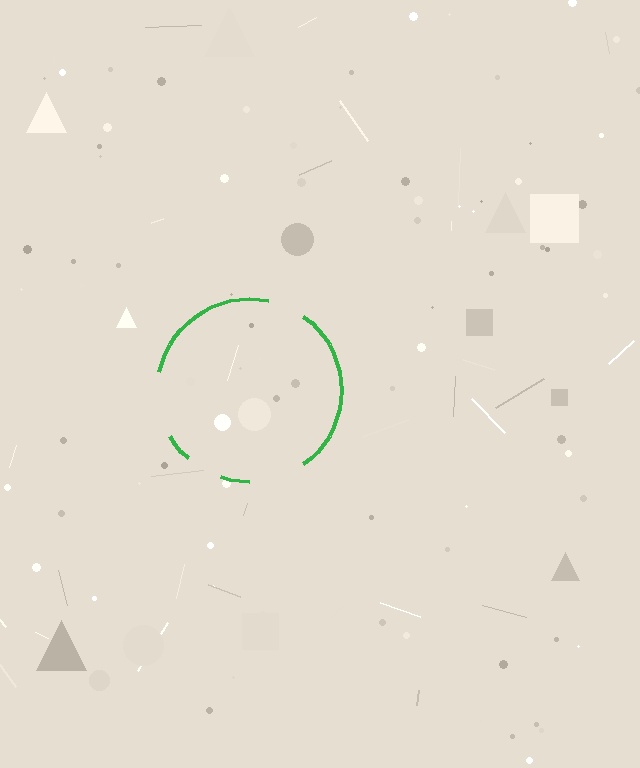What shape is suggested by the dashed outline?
The dashed outline suggests a circle.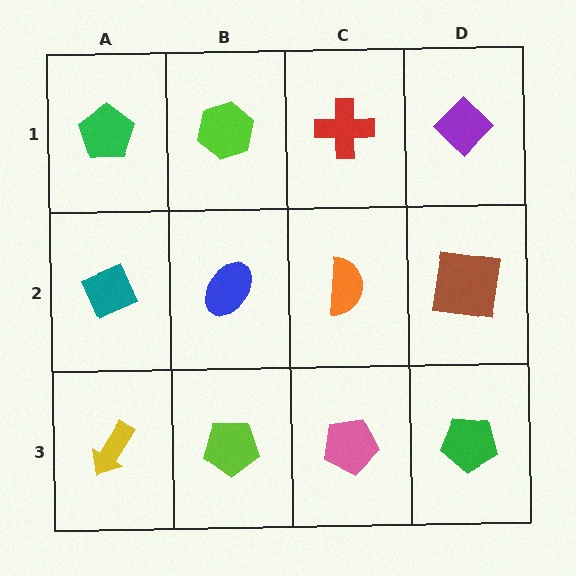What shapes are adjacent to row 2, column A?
A green pentagon (row 1, column A), a yellow arrow (row 3, column A), a blue ellipse (row 2, column B).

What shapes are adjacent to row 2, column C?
A red cross (row 1, column C), a pink pentagon (row 3, column C), a blue ellipse (row 2, column B), a brown square (row 2, column D).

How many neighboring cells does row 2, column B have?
4.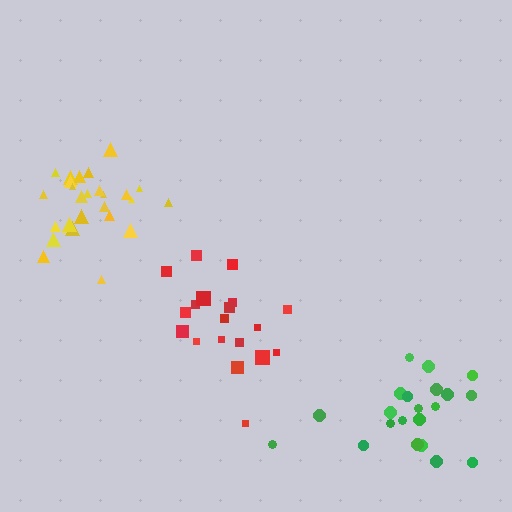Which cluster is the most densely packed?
Yellow.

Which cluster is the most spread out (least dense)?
Green.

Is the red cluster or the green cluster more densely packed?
Red.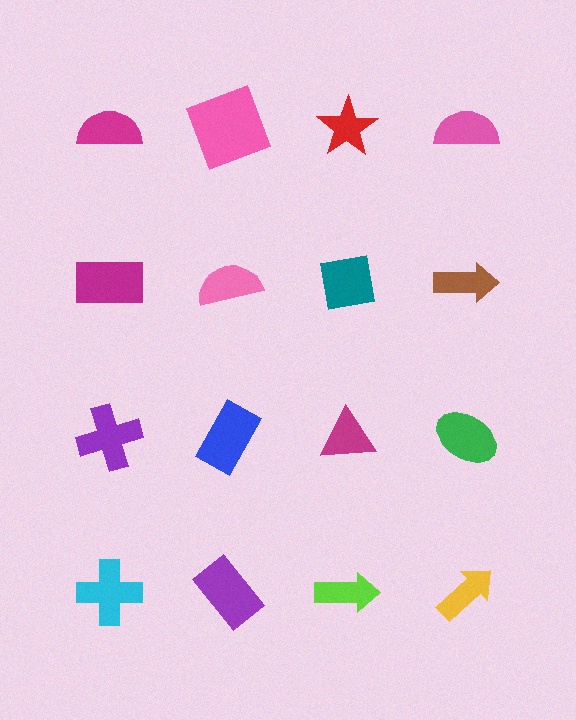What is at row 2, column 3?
A teal square.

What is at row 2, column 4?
A brown arrow.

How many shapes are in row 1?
4 shapes.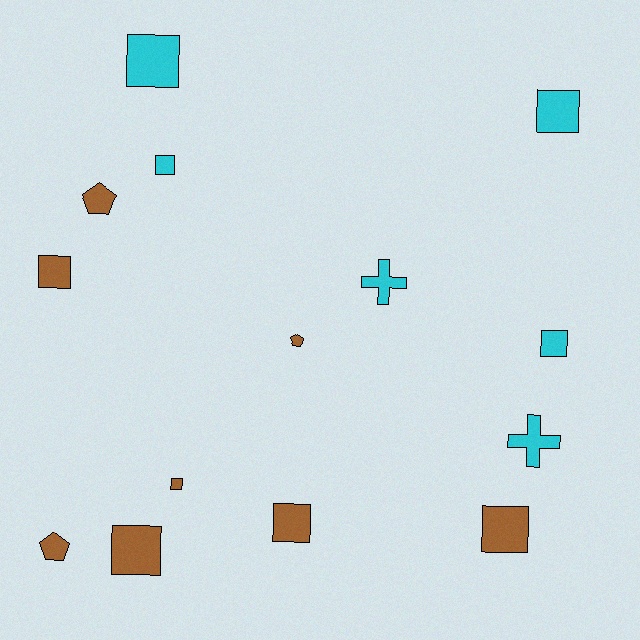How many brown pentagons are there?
There are 3 brown pentagons.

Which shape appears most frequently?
Square, with 9 objects.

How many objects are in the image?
There are 14 objects.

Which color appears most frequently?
Brown, with 8 objects.